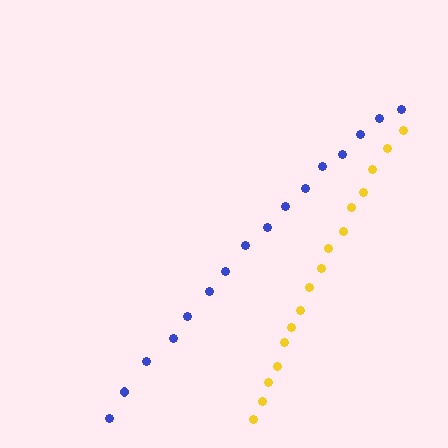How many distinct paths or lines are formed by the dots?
There are 2 distinct paths.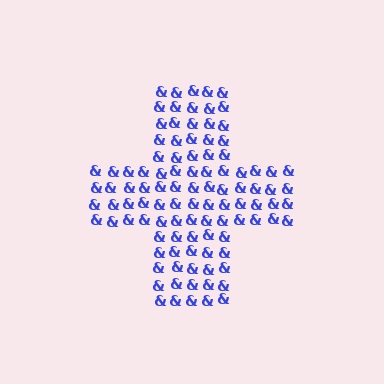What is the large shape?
The large shape is a cross.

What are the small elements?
The small elements are ampersands.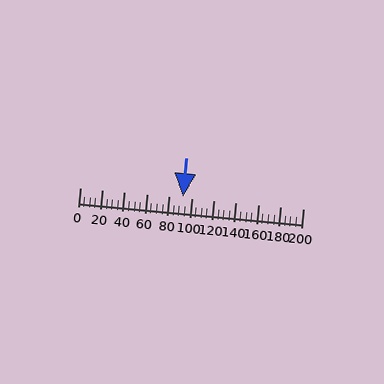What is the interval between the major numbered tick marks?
The major tick marks are spaced 20 units apart.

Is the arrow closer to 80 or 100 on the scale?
The arrow is closer to 100.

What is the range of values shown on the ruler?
The ruler shows values from 0 to 200.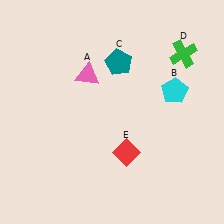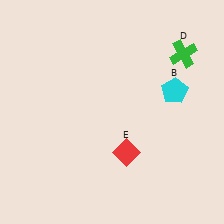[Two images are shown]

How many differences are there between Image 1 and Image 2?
There are 2 differences between the two images.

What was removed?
The pink triangle (A), the teal pentagon (C) were removed in Image 2.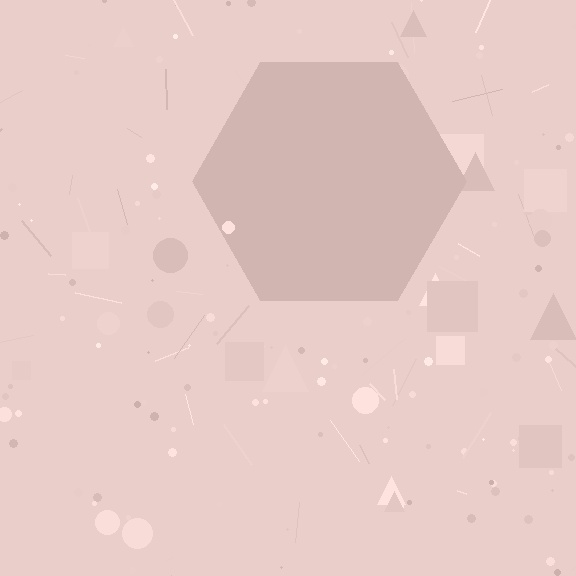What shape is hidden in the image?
A hexagon is hidden in the image.